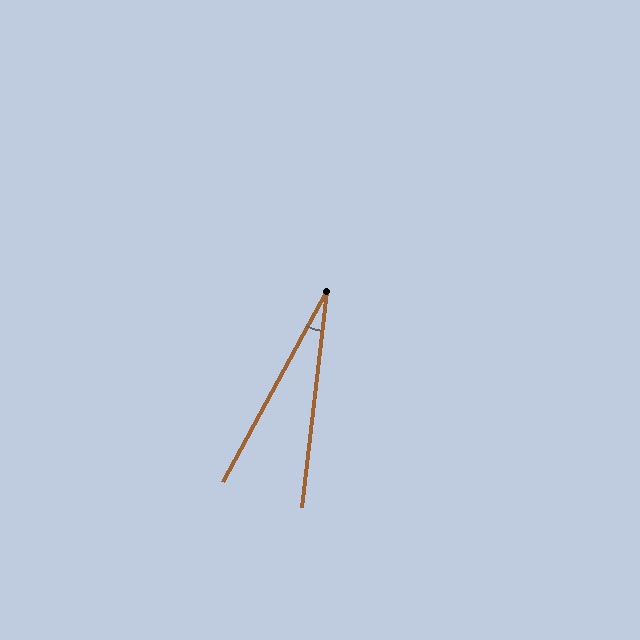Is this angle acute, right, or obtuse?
It is acute.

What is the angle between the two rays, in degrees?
Approximately 22 degrees.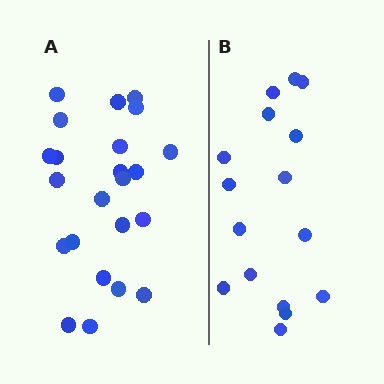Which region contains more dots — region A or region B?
Region A (the left region) has more dots.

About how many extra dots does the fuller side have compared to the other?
Region A has roughly 8 or so more dots than region B.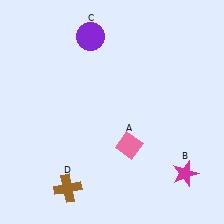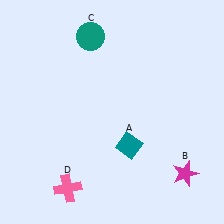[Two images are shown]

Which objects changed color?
A changed from pink to teal. C changed from purple to teal. D changed from brown to pink.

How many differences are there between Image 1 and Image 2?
There are 3 differences between the two images.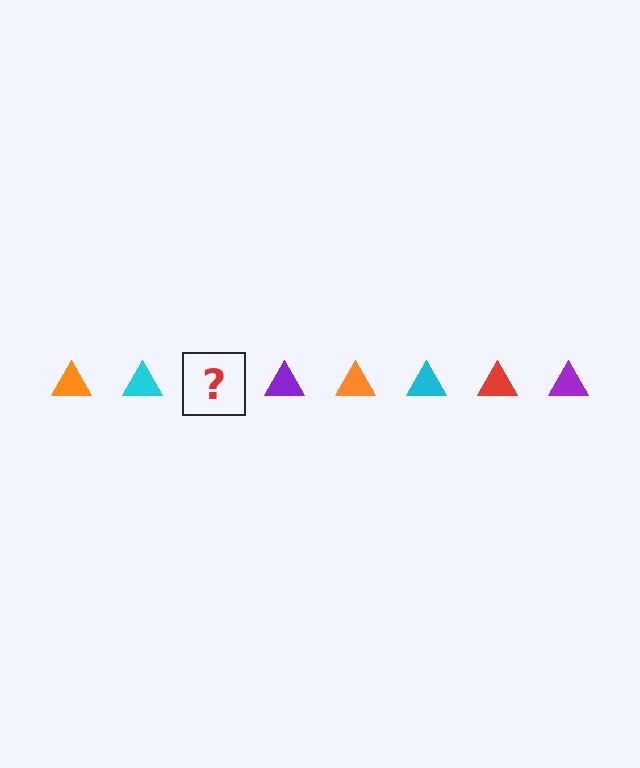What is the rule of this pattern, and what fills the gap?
The rule is that the pattern cycles through orange, cyan, red, purple triangles. The gap should be filled with a red triangle.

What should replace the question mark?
The question mark should be replaced with a red triangle.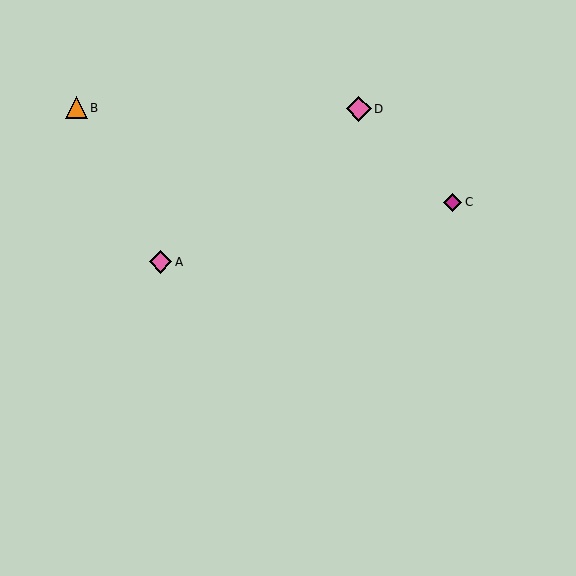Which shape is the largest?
The pink diamond (labeled D) is the largest.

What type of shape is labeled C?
Shape C is a magenta diamond.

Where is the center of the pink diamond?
The center of the pink diamond is at (161, 262).